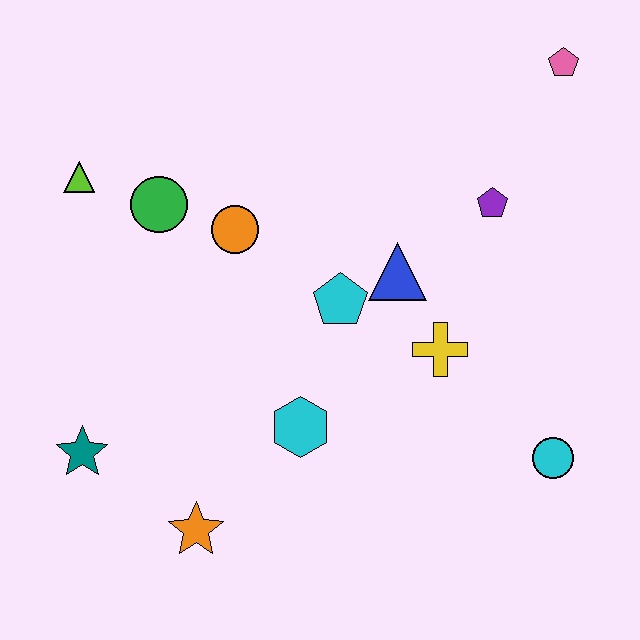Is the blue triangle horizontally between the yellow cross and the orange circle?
Yes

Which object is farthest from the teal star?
The pink pentagon is farthest from the teal star.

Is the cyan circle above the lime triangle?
No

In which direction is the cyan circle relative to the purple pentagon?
The cyan circle is below the purple pentagon.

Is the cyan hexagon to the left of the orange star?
No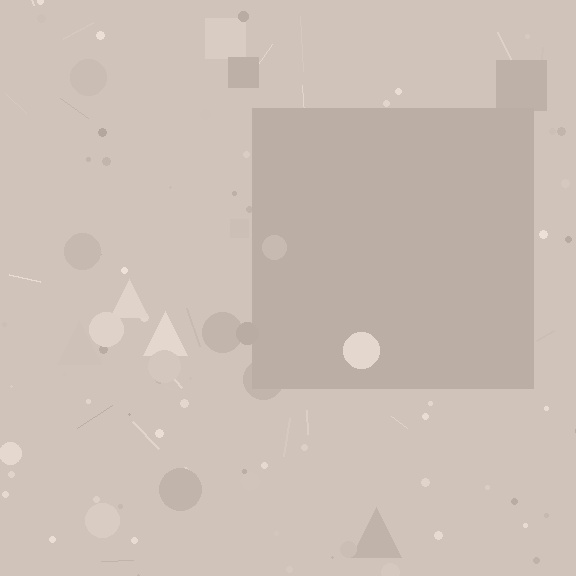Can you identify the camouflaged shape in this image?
The camouflaged shape is a square.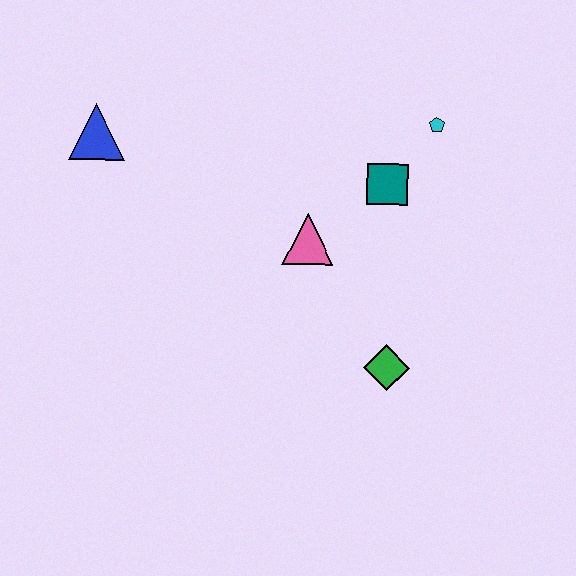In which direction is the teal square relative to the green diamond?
The teal square is above the green diamond.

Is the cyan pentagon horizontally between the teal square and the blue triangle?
No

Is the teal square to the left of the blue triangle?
No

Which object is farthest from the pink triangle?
The blue triangle is farthest from the pink triangle.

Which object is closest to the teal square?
The cyan pentagon is closest to the teal square.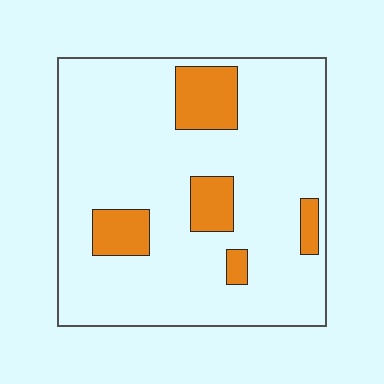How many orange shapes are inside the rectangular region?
5.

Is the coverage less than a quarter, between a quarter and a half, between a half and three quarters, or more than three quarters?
Less than a quarter.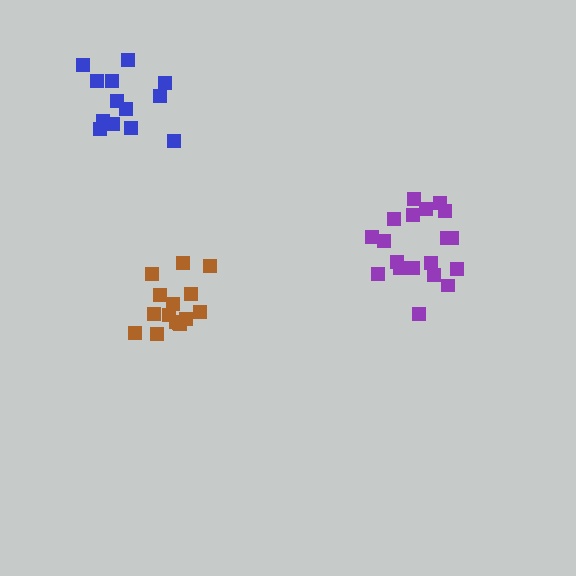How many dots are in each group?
Group 1: 19 dots, Group 2: 15 dots, Group 3: 13 dots (47 total).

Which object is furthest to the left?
The blue cluster is leftmost.